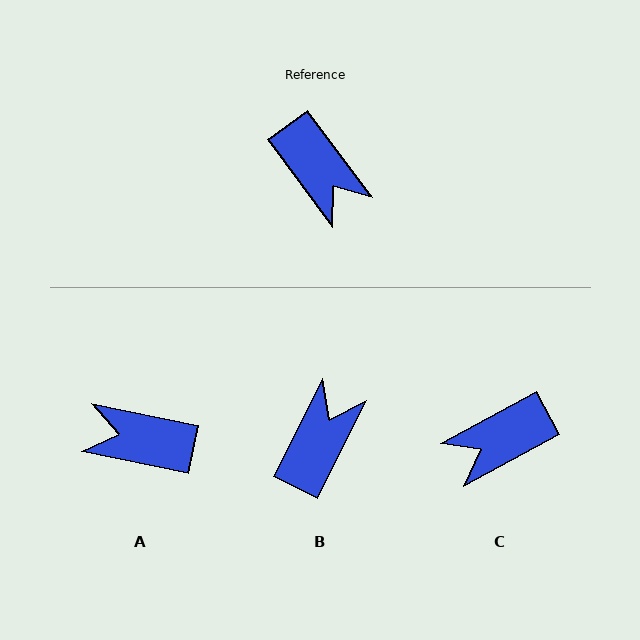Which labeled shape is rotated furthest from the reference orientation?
A, about 138 degrees away.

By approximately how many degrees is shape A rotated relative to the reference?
Approximately 138 degrees clockwise.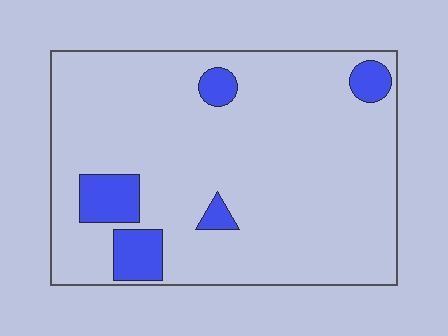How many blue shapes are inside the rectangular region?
5.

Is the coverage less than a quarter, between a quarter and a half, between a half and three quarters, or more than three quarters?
Less than a quarter.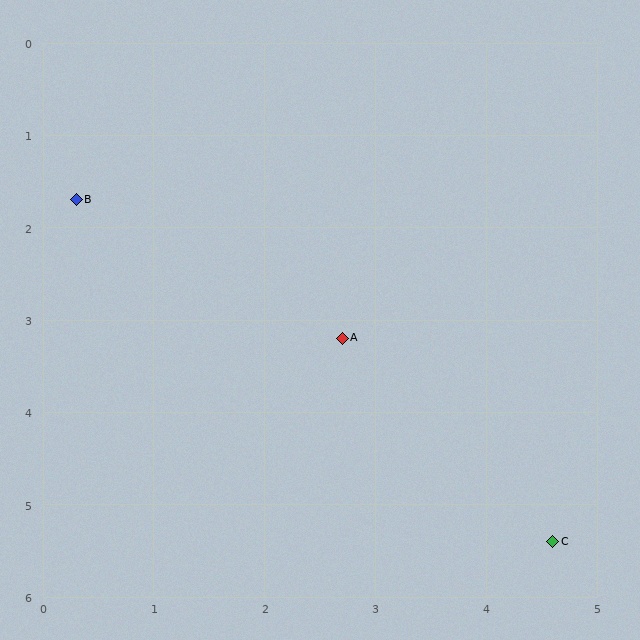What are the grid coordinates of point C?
Point C is at approximately (4.6, 5.4).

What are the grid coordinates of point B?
Point B is at approximately (0.3, 1.7).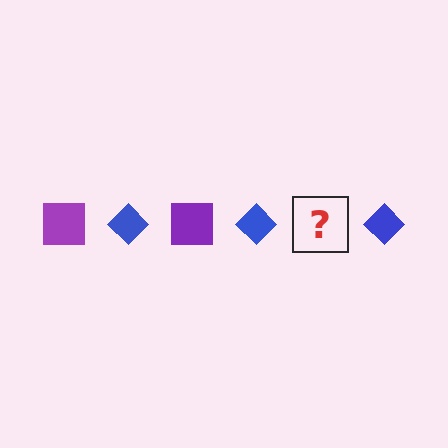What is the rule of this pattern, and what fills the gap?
The rule is that the pattern alternates between purple square and blue diamond. The gap should be filled with a purple square.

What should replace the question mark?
The question mark should be replaced with a purple square.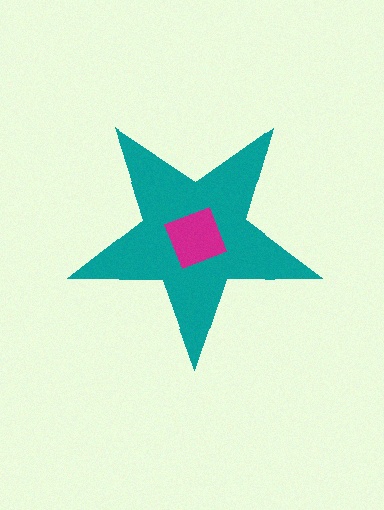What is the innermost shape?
The magenta square.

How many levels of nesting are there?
2.